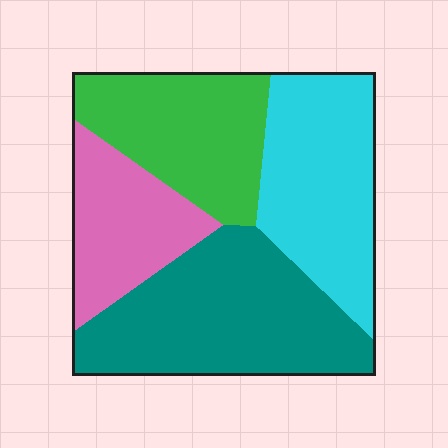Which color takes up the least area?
Pink, at roughly 20%.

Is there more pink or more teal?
Teal.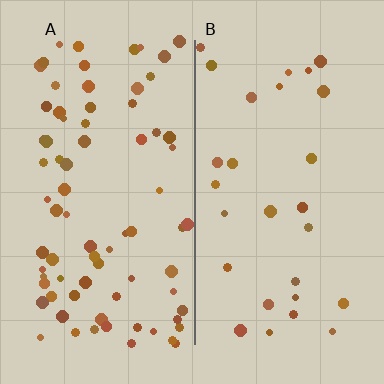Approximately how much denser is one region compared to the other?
Approximately 2.8× — region A over region B.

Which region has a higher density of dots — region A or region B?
A (the left).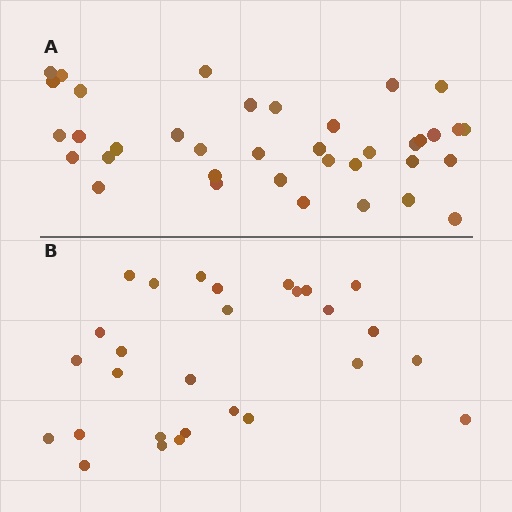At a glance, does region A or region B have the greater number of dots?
Region A (the top region) has more dots.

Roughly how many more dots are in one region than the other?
Region A has roughly 8 or so more dots than region B.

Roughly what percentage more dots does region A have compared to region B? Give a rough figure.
About 30% more.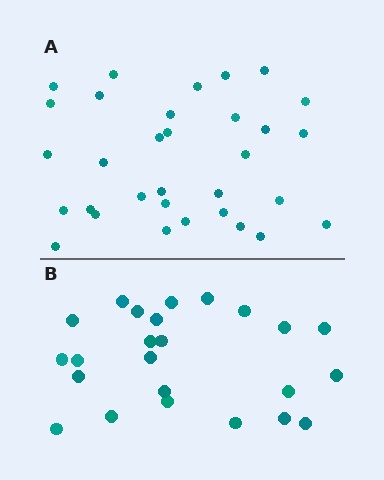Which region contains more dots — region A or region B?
Region A (the top region) has more dots.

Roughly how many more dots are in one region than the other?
Region A has roughly 8 or so more dots than region B.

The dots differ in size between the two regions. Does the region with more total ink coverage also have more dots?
No. Region B has more total ink coverage because its dots are larger, but region A actually contains more individual dots. Total area can be misleading — the number of items is what matters here.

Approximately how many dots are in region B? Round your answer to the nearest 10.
About 20 dots. (The exact count is 24, which rounds to 20.)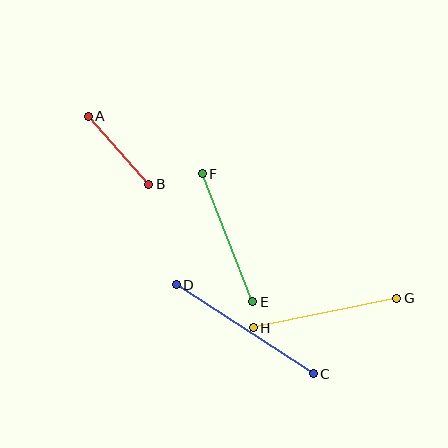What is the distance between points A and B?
The distance is approximately 91 pixels.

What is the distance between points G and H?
The distance is approximately 147 pixels.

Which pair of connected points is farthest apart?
Points C and D are farthest apart.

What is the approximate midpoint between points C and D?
The midpoint is at approximately (245, 329) pixels.